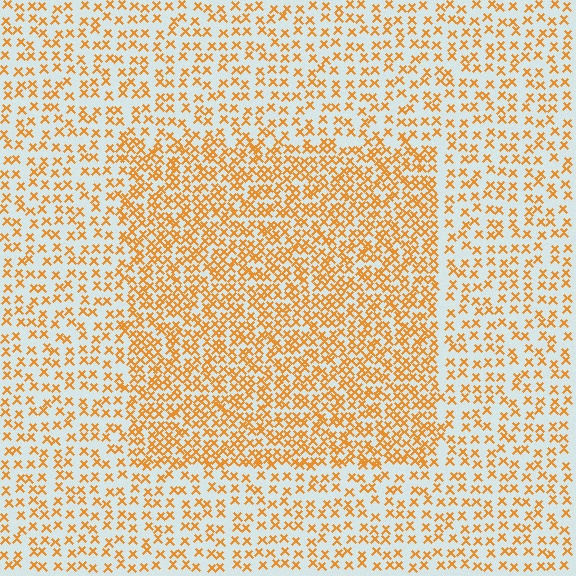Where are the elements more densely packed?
The elements are more densely packed inside the rectangle boundary.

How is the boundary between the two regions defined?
The boundary is defined by a change in element density (approximately 1.9x ratio). All elements are the same color, size, and shape.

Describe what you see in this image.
The image contains small orange elements arranged at two different densities. A rectangle-shaped region is visible where the elements are more densely packed than the surrounding area.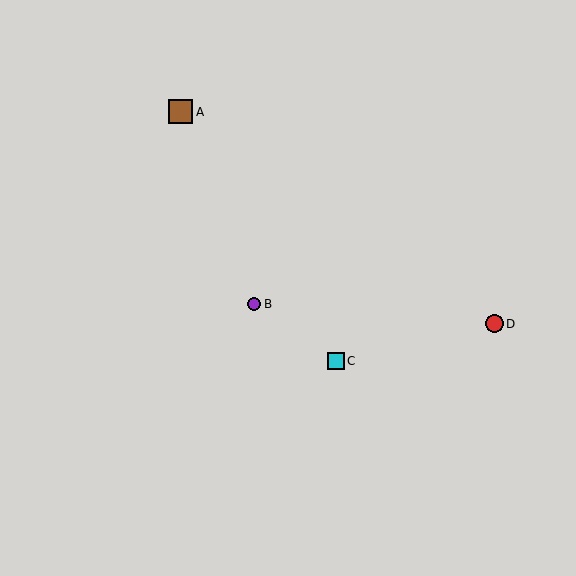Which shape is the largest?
The brown square (labeled A) is the largest.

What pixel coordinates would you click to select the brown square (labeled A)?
Click at (181, 112) to select the brown square A.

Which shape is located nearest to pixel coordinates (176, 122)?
The brown square (labeled A) at (181, 112) is nearest to that location.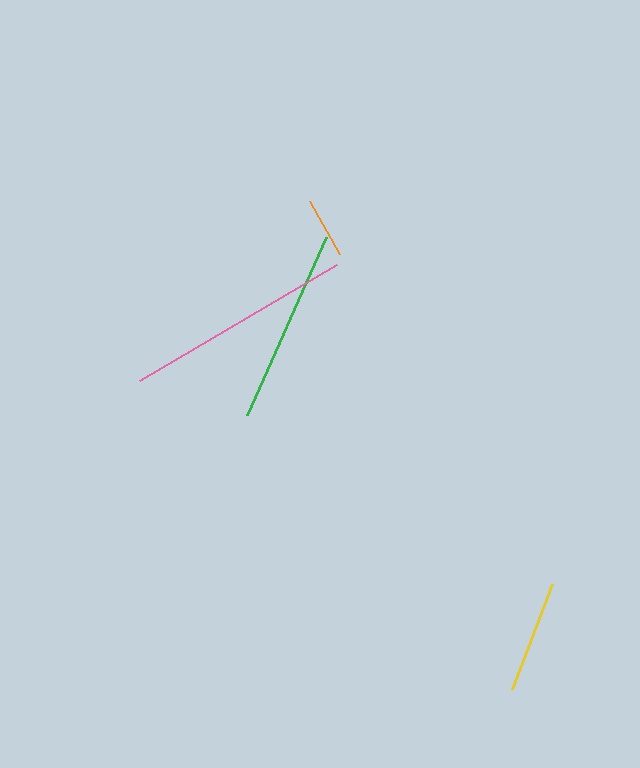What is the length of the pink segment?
The pink segment is approximately 228 pixels long.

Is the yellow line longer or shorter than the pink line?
The pink line is longer than the yellow line.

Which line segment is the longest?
The pink line is the longest at approximately 228 pixels.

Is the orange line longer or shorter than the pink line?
The pink line is longer than the orange line.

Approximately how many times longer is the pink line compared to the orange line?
The pink line is approximately 3.8 times the length of the orange line.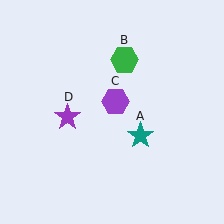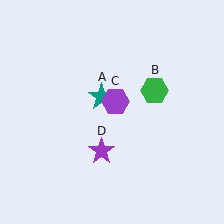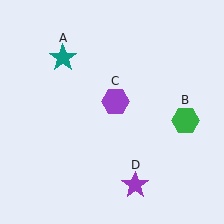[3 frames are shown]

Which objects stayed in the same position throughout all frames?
Purple hexagon (object C) remained stationary.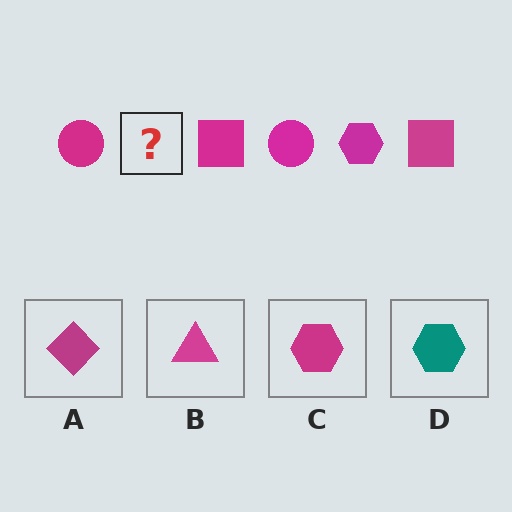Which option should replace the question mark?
Option C.